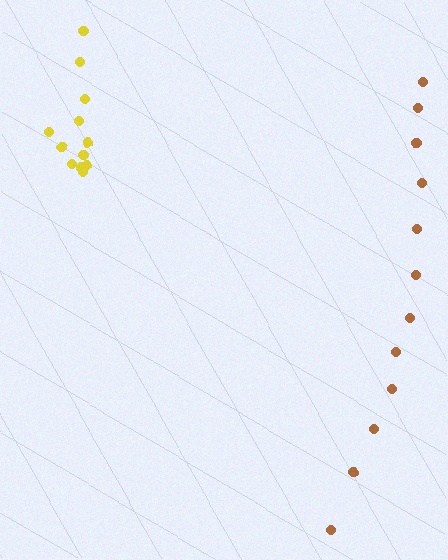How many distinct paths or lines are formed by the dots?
There are 2 distinct paths.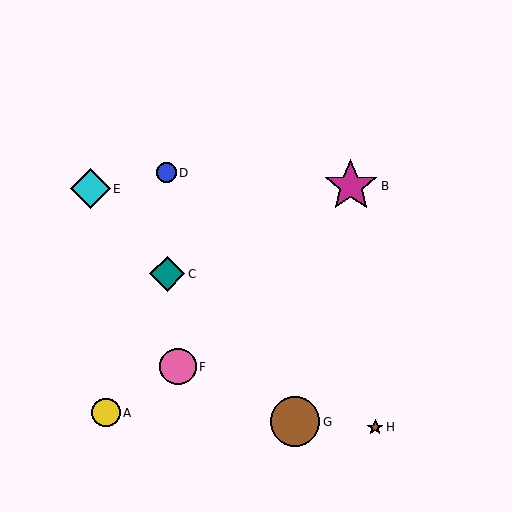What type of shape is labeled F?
Shape F is a pink circle.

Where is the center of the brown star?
The center of the brown star is at (375, 427).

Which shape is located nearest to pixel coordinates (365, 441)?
The brown star (labeled H) at (375, 427) is nearest to that location.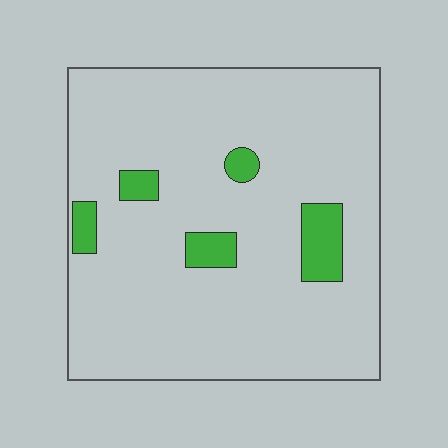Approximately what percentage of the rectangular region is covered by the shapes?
Approximately 10%.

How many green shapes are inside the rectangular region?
5.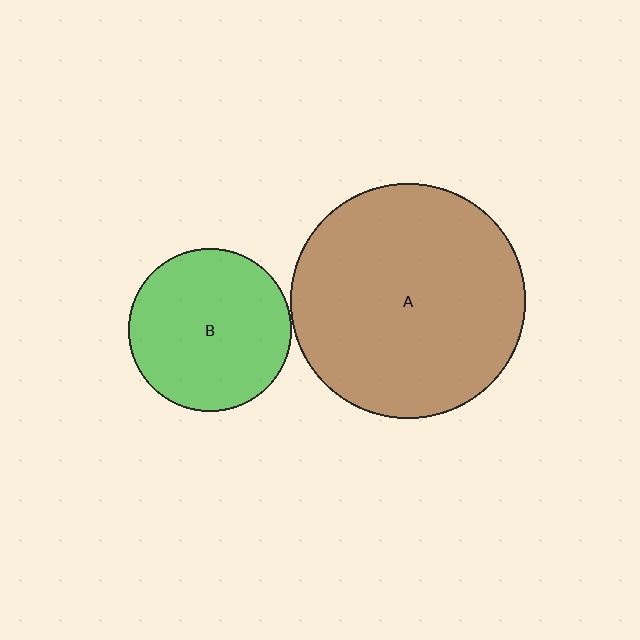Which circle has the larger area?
Circle A (brown).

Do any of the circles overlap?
No, none of the circles overlap.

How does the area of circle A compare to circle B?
Approximately 2.1 times.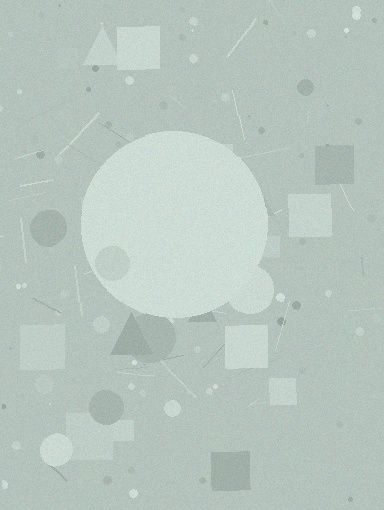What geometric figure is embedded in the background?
A circle is embedded in the background.